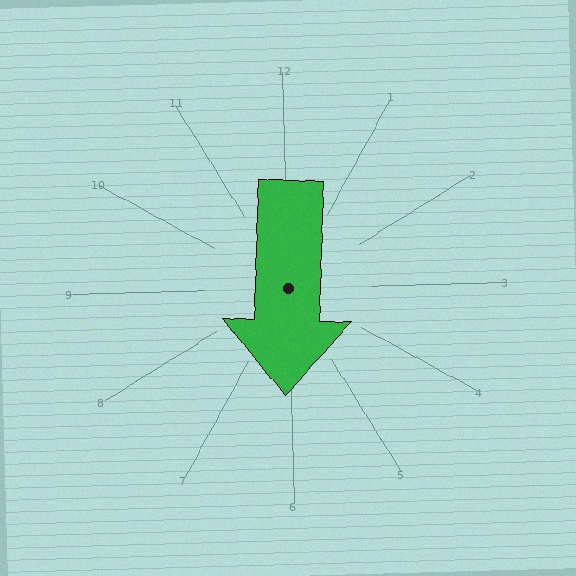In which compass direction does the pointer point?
South.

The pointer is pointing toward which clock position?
Roughly 6 o'clock.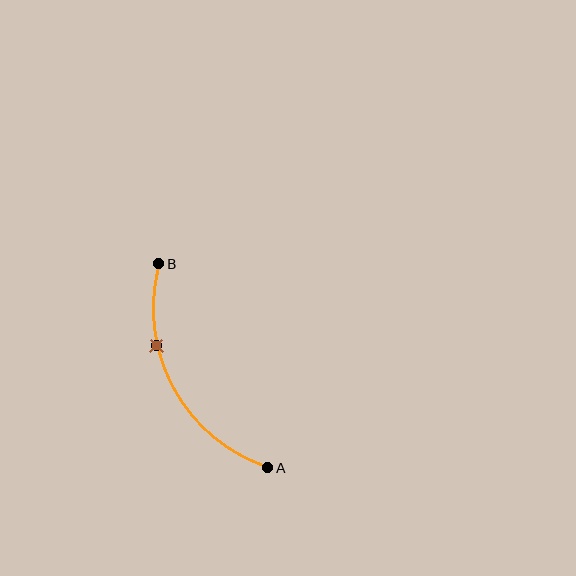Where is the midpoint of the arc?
The arc midpoint is the point on the curve farthest from the straight line joining A and B. It sits to the left of that line.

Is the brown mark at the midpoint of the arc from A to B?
No. The brown mark lies on the arc but is closer to endpoint B. The arc midpoint would be at the point on the curve equidistant along the arc from both A and B.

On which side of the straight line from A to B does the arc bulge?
The arc bulges to the left of the straight line connecting A and B.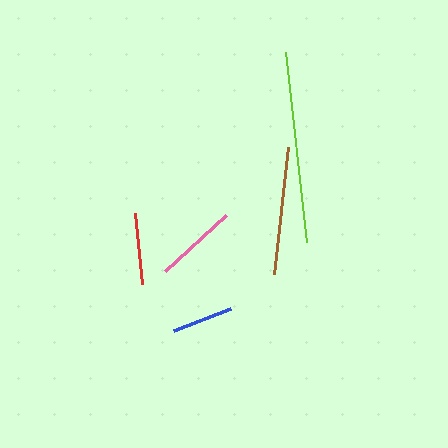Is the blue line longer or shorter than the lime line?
The lime line is longer than the blue line.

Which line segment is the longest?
The lime line is the longest at approximately 191 pixels.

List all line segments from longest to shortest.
From longest to shortest: lime, brown, pink, red, blue.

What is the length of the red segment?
The red segment is approximately 71 pixels long.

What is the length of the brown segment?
The brown segment is approximately 127 pixels long.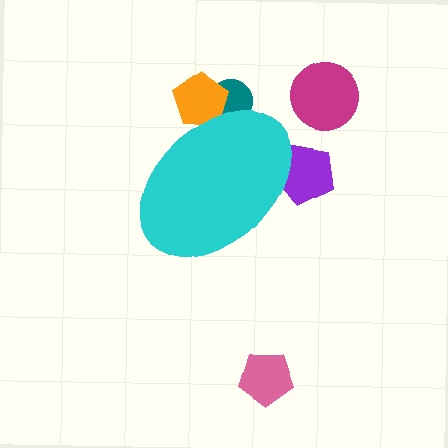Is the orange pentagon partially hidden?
Yes, the orange pentagon is partially hidden behind the cyan ellipse.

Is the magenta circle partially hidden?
No, the magenta circle is fully visible.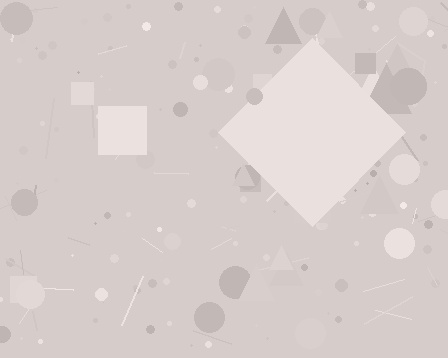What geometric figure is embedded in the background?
A diamond is embedded in the background.